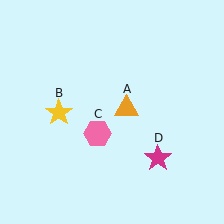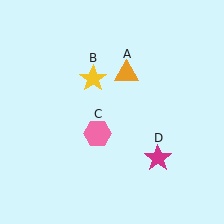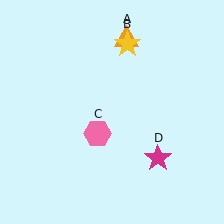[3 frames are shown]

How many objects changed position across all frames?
2 objects changed position: orange triangle (object A), yellow star (object B).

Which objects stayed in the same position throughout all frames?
Pink hexagon (object C) and magenta star (object D) remained stationary.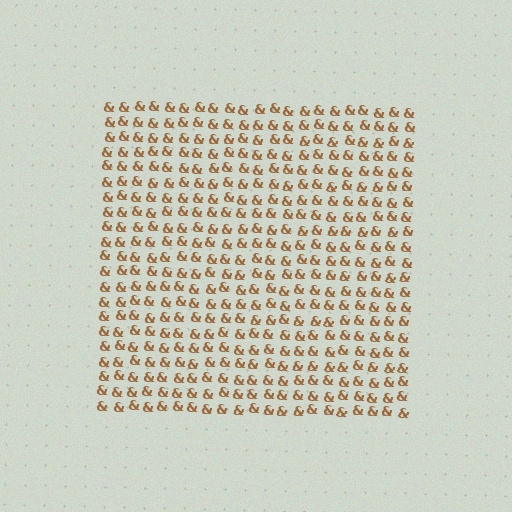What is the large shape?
The large shape is a square.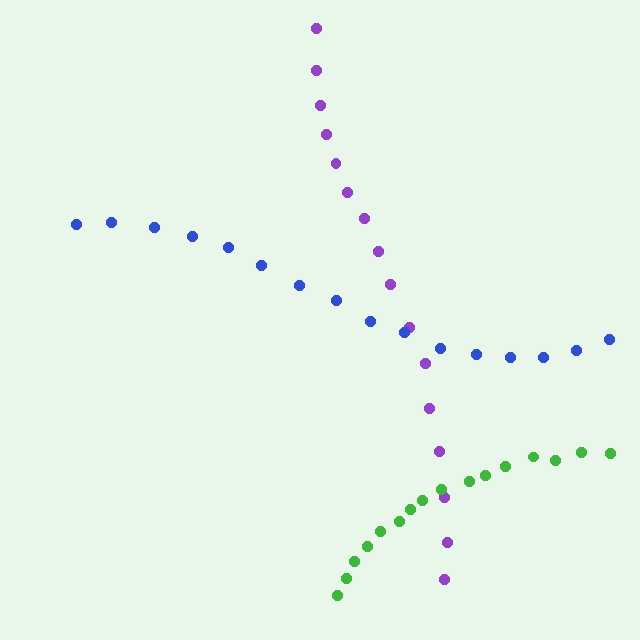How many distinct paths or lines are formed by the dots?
There are 3 distinct paths.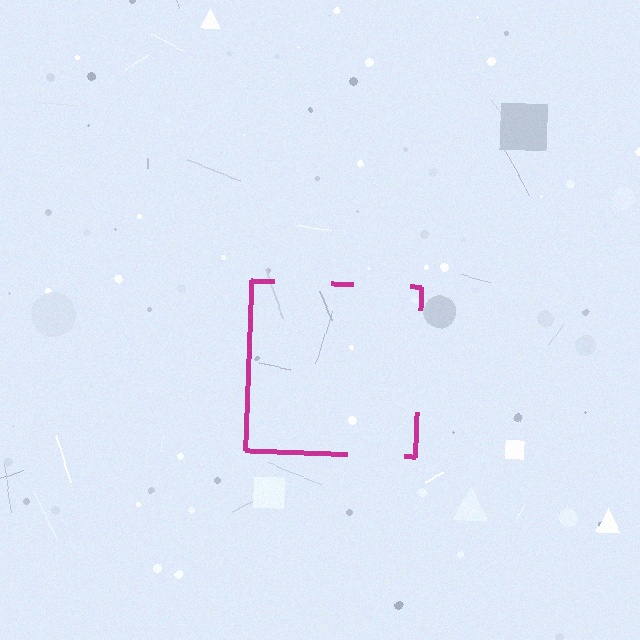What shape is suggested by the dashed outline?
The dashed outline suggests a square.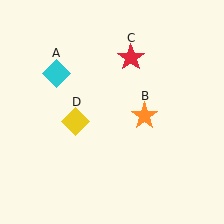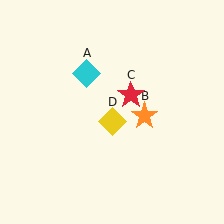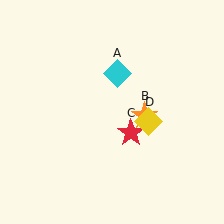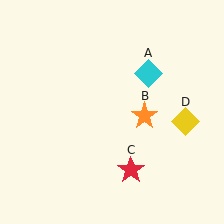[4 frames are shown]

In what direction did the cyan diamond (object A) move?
The cyan diamond (object A) moved right.